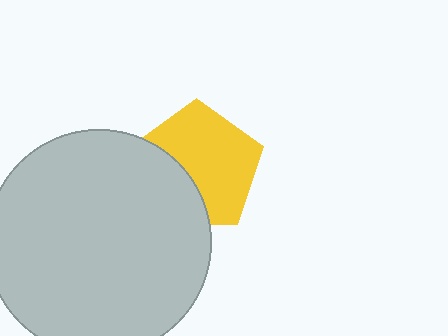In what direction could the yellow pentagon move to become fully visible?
The yellow pentagon could move toward the upper-right. That would shift it out from behind the light gray circle entirely.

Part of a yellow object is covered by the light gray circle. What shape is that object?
It is a pentagon.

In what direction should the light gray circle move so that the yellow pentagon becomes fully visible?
The light gray circle should move toward the lower-left. That is the shortest direction to clear the overlap and leave the yellow pentagon fully visible.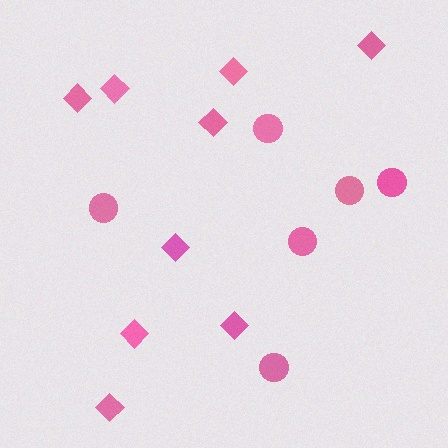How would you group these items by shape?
There are 2 groups: one group of circles (6) and one group of diamonds (9).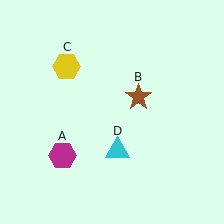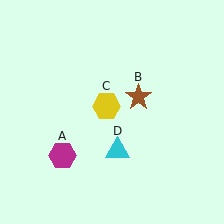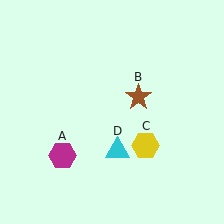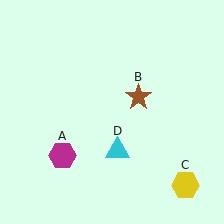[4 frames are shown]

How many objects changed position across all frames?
1 object changed position: yellow hexagon (object C).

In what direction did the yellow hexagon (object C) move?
The yellow hexagon (object C) moved down and to the right.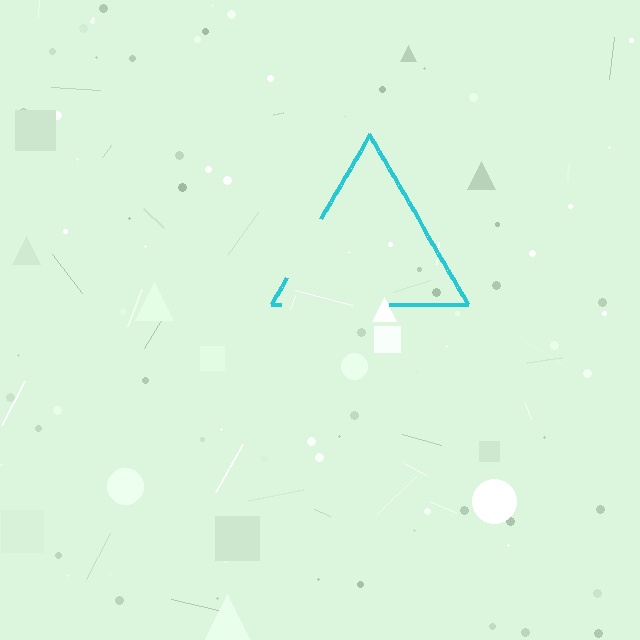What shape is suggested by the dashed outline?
The dashed outline suggests a triangle.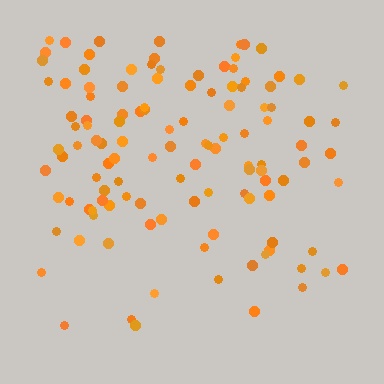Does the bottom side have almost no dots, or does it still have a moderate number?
Still a moderate number, just noticeably fewer than the top.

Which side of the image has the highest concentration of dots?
The top.